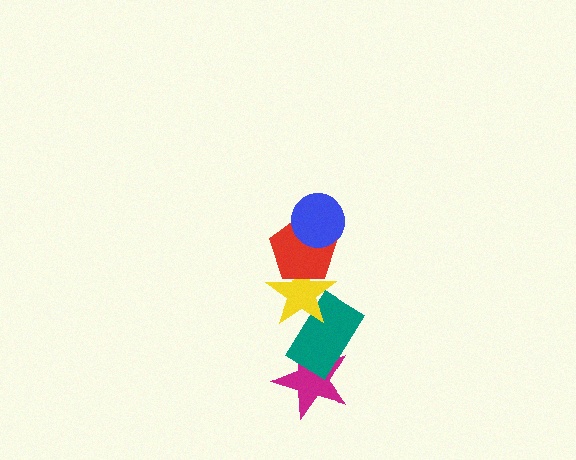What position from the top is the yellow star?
The yellow star is 3rd from the top.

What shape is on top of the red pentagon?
The blue circle is on top of the red pentagon.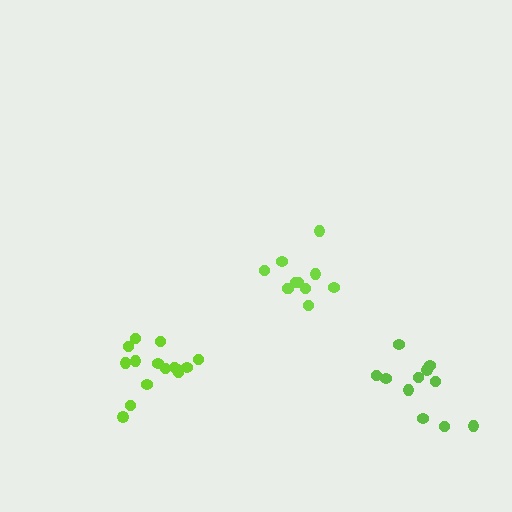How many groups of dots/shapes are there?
There are 3 groups.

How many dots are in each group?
Group 1: 11 dots, Group 2: 16 dots, Group 3: 11 dots (38 total).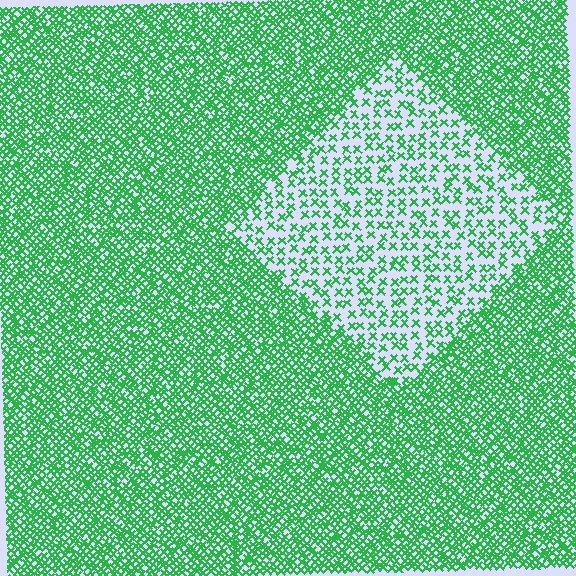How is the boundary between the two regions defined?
The boundary is defined by a change in element density (approximately 2.6x ratio). All elements are the same color, size, and shape.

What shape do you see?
I see a diamond.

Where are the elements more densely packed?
The elements are more densely packed outside the diamond boundary.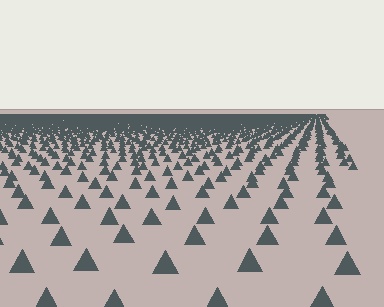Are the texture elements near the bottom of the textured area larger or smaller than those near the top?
Larger. Near the bottom, elements are closer to the viewer and appear at a bigger on-screen size.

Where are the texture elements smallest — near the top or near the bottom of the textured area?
Near the top.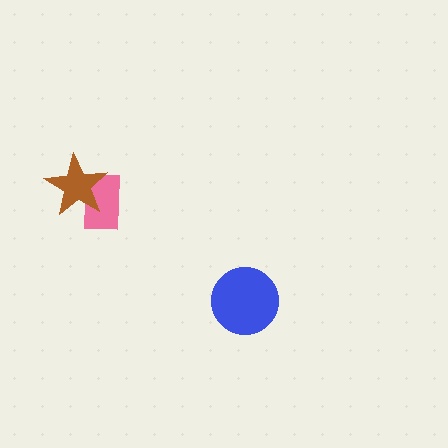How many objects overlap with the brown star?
1 object overlaps with the brown star.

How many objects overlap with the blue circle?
0 objects overlap with the blue circle.